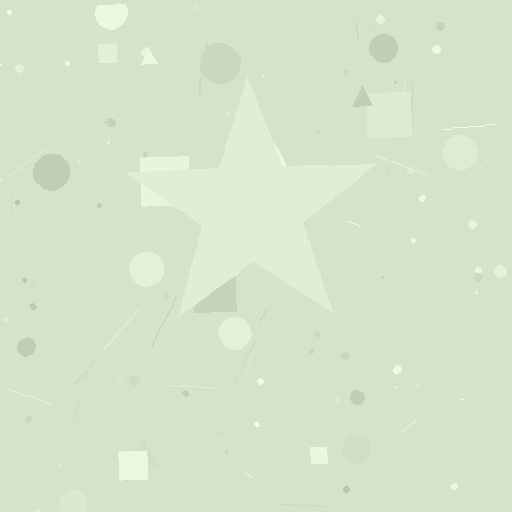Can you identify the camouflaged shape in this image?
The camouflaged shape is a star.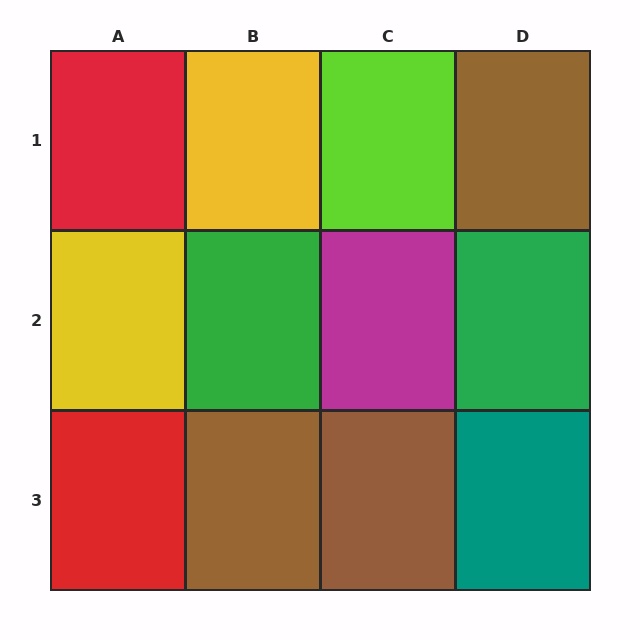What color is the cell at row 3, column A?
Red.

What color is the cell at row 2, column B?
Green.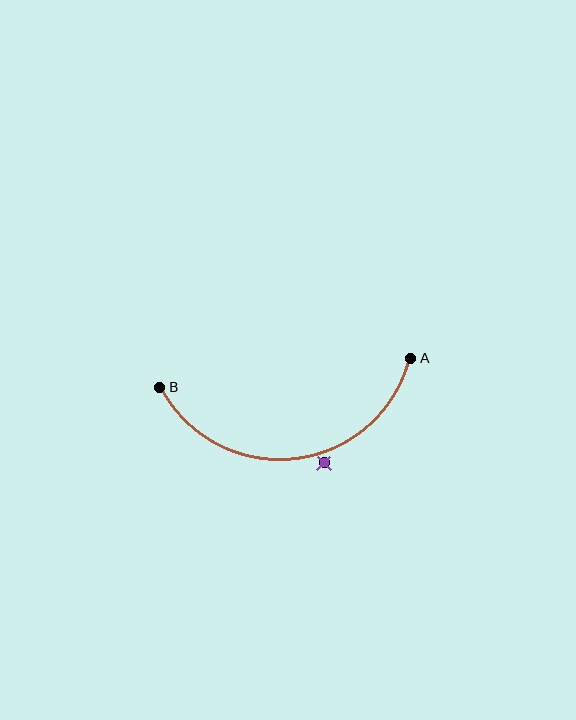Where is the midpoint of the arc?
The arc midpoint is the point on the curve farthest from the straight line joining A and B. It sits below that line.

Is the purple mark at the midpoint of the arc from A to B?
No — the purple mark does not lie on the arc at all. It sits slightly outside the curve.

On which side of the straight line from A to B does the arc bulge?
The arc bulges below the straight line connecting A and B.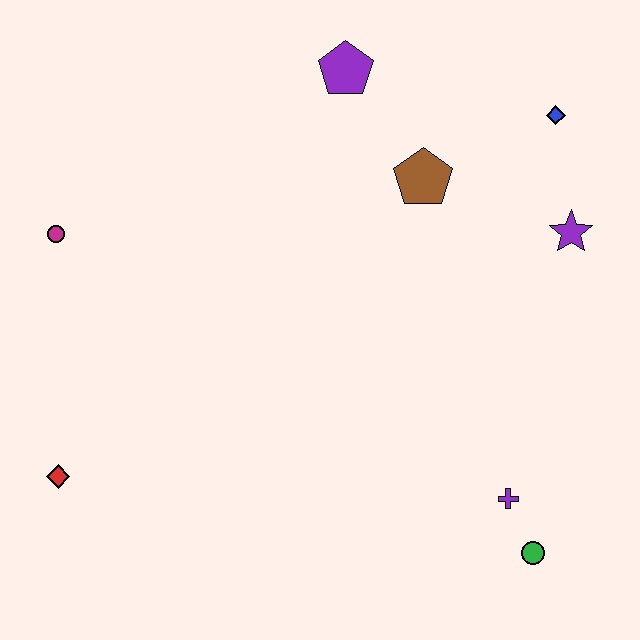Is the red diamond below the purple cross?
No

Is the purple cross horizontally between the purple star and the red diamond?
Yes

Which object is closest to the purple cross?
The green circle is closest to the purple cross.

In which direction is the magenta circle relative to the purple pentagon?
The magenta circle is to the left of the purple pentagon.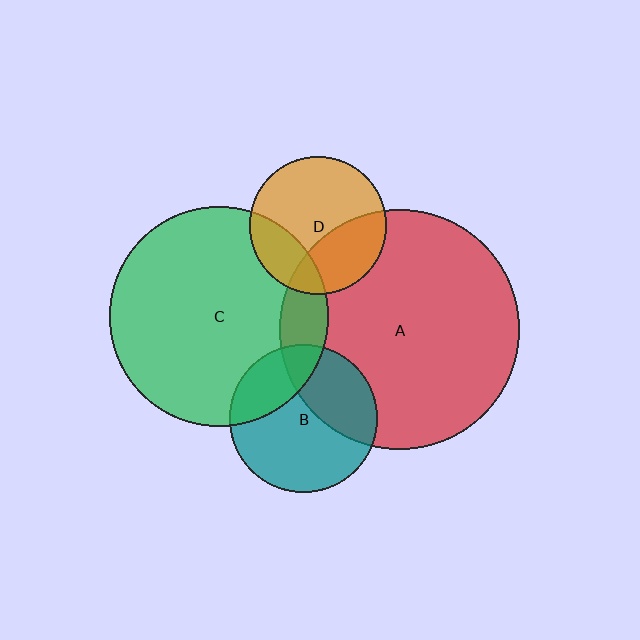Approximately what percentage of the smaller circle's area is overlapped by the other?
Approximately 10%.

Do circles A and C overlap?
Yes.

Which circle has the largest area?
Circle A (red).